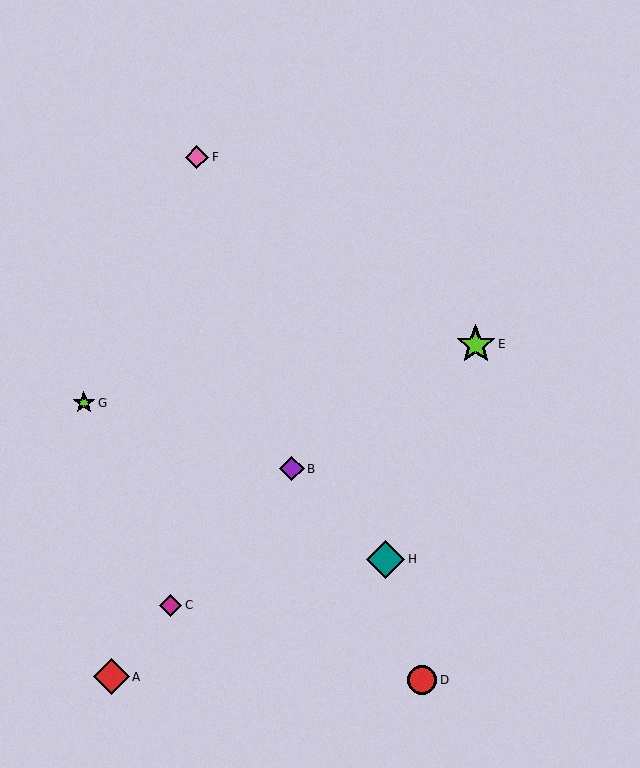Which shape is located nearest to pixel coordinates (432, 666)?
The red circle (labeled D) at (422, 680) is nearest to that location.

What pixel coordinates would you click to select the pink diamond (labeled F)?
Click at (197, 157) to select the pink diamond F.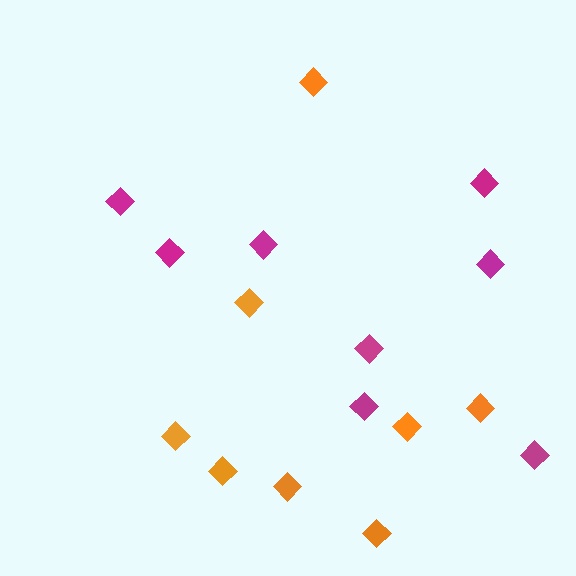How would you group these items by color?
There are 2 groups: one group of magenta diamonds (8) and one group of orange diamonds (8).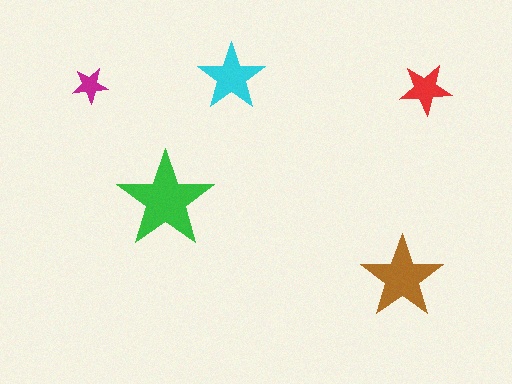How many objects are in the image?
There are 5 objects in the image.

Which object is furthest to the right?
The red star is rightmost.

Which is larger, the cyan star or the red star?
The cyan one.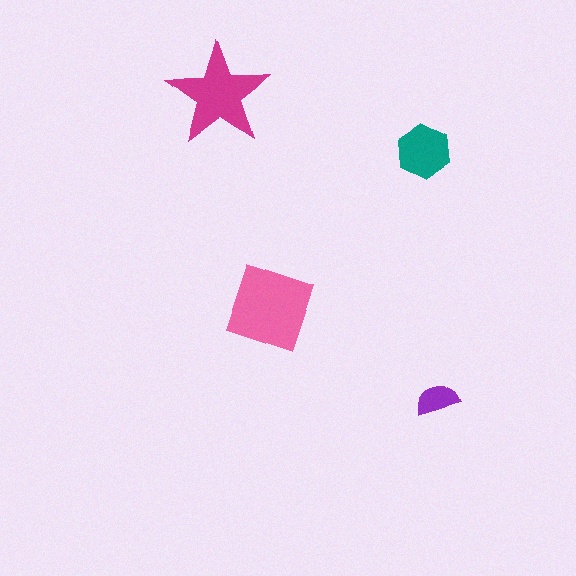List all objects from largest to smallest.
The pink diamond, the magenta star, the teal hexagon, the purple semicircle.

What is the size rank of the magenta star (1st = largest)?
2nd.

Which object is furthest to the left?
The magenta star is leftmost.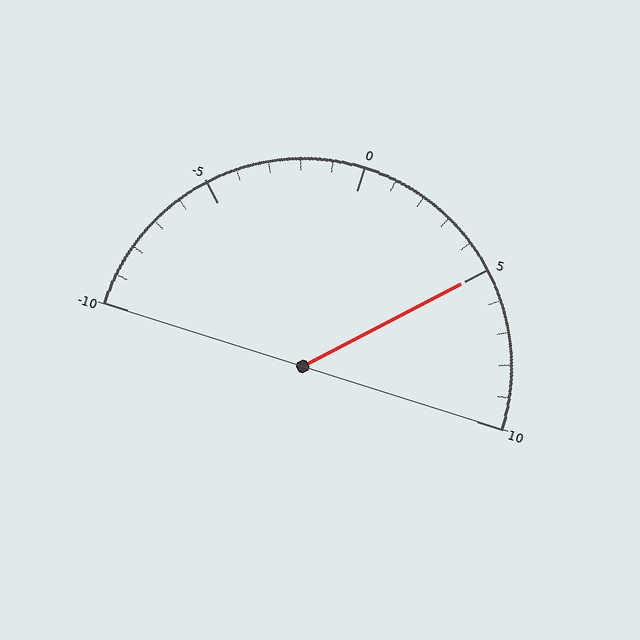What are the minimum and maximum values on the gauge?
The gauge ranges from -10 to 10.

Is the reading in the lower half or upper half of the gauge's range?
The reading is in the upper half of the range (-10 to 10).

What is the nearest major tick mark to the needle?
The nearest major tick mark is 5.